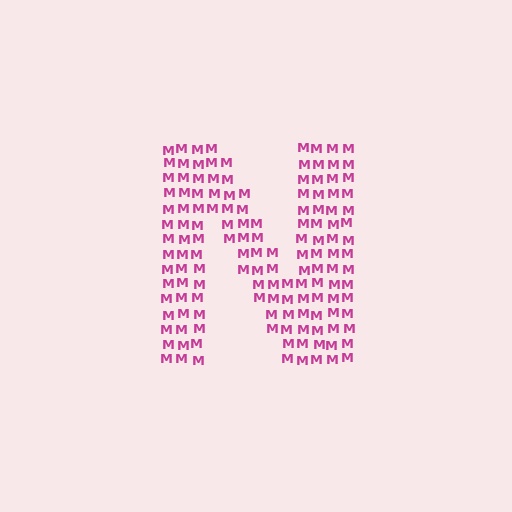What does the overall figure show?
The overall figure shows the letter N.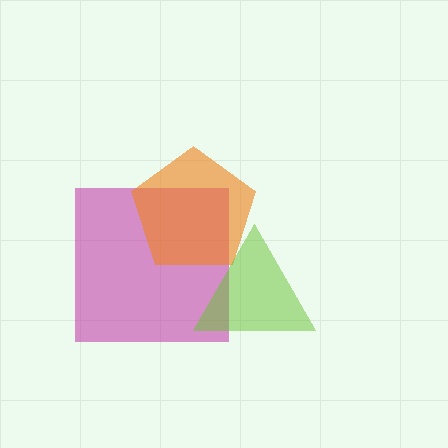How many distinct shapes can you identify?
There are 3 distinct shapes: a magenta square, an orange pentagon, a lime triangle.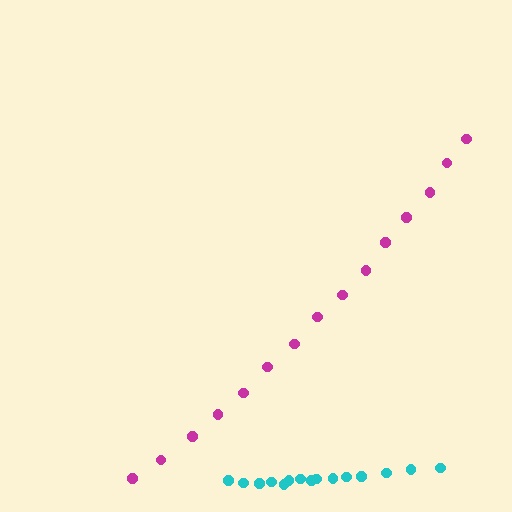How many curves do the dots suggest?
There are 2 distinct paths.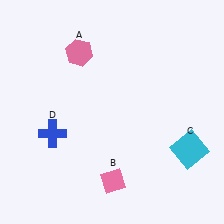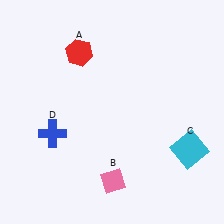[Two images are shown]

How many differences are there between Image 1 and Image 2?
There is 1 difference between the two images.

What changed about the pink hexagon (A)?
In Image 1, A is pink. In Image 2, it changed to red.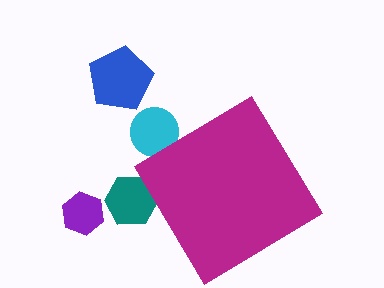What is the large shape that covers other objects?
A magenta diamond.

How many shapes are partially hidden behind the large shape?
2 shapes are partially hidden.